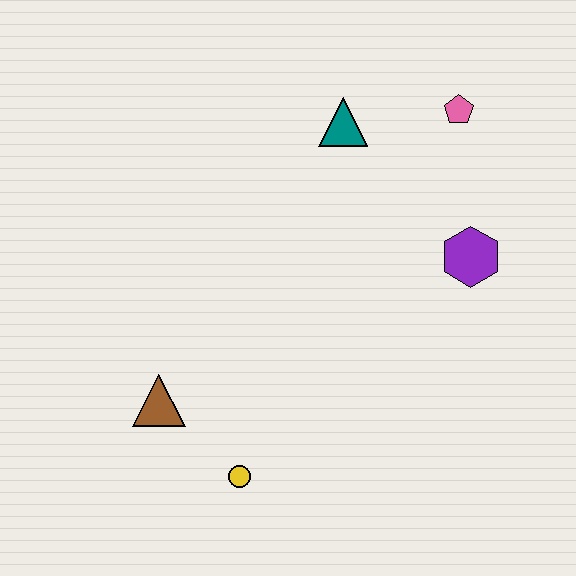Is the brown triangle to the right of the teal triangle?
No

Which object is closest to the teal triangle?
The pink pentagon is closest to the teal triangle.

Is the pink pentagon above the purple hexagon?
Yes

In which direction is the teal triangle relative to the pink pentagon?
The teal triangle is to the left of the pink pentagon.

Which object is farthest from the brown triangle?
The pink pentagon is farthest from the brown triangle.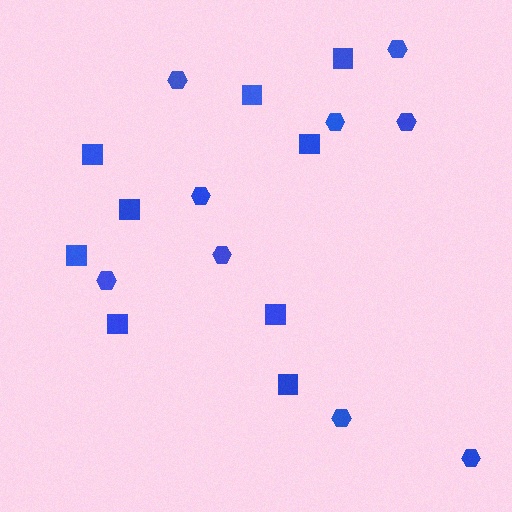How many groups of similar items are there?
There are 2 groups: one group of hexagons (9) and one group of squares (9).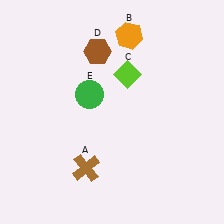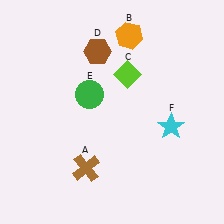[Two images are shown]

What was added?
A cyan star (F) was added in Image 2.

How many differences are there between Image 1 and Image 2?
There is 1 difference between the two images.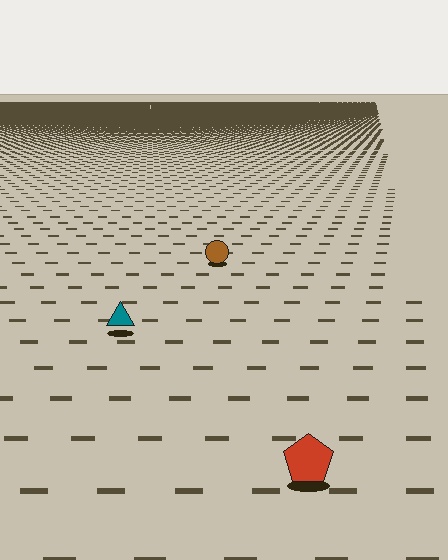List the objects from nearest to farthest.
From nearest to farthest: the red pentagon, the teal triangle, the brown circle.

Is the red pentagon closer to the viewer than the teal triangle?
Yes. The red pentagon is closer — you can tell from the texture gradient: the ground texture is coarser near it.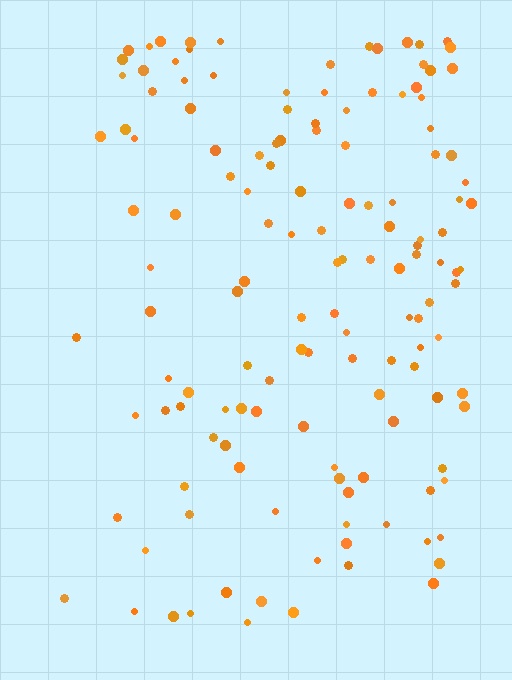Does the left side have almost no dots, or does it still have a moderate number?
Still a moderate number, just noticeably fewer than the right.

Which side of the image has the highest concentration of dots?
The right.